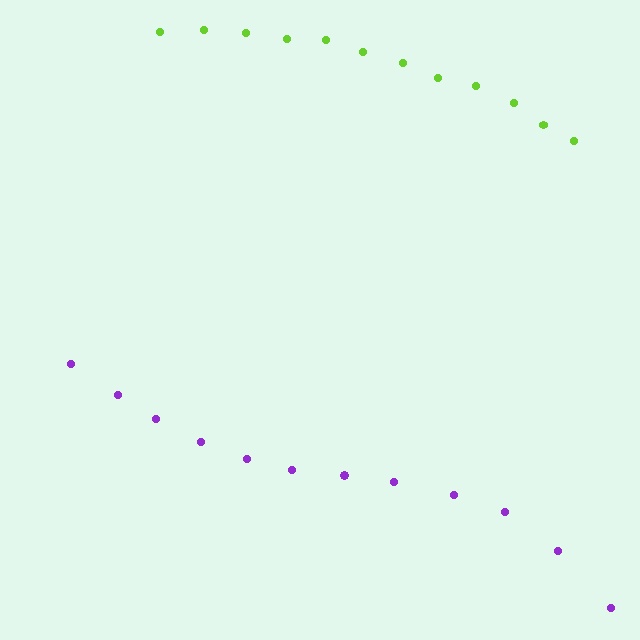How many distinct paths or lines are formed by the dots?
There are 2 distinct paths.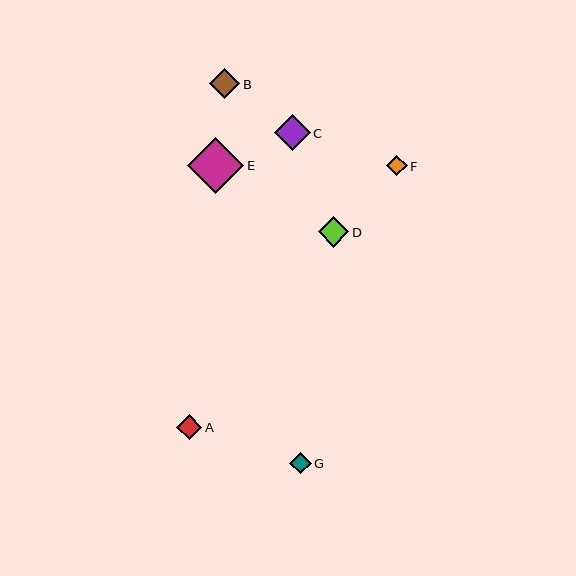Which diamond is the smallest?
Diamond F is the smallest with a size of approximately 20 pixels.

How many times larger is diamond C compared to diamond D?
Diamond C is approximately 1.2 times the size of diamond D.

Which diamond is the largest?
Diamond E is the largest with a size of approximately 56 pixels.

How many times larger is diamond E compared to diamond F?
Diamond E is approximately 2.8 times the size of diamond F.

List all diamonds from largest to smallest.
From largest to smallest: E, C, D, B, A, G, F.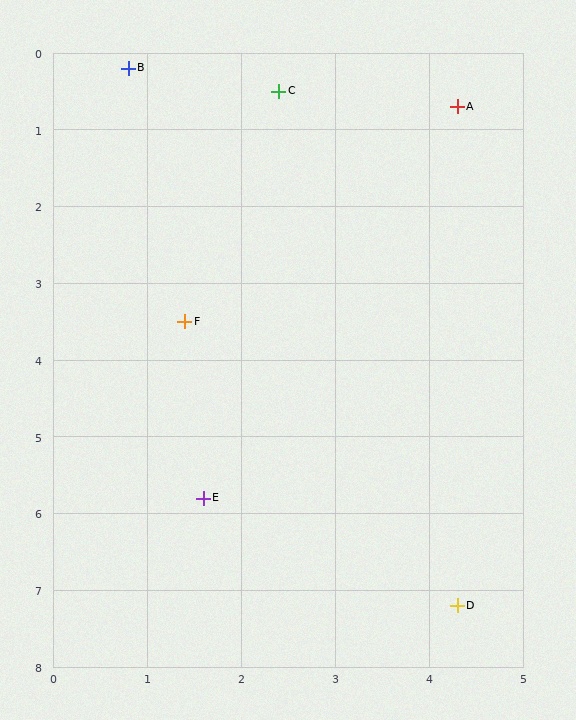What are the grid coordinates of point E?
Point E is at approximately (1.6, 5.8).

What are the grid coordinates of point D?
Point D is at approximately (4.3, 7.2).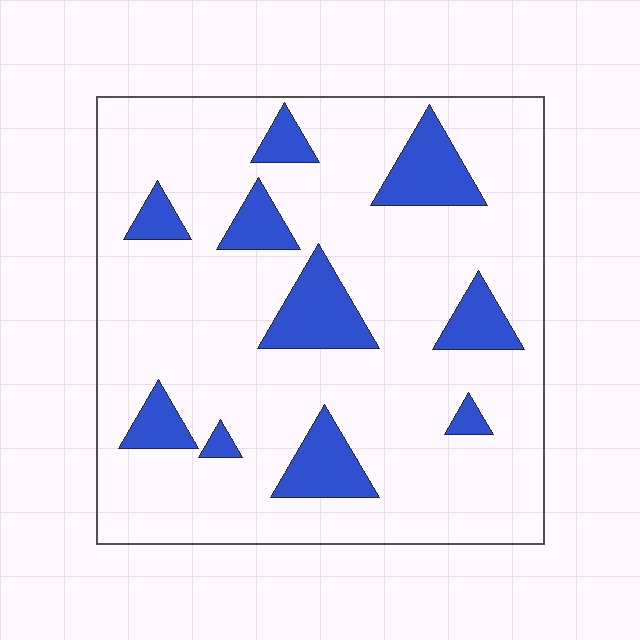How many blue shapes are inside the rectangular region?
10.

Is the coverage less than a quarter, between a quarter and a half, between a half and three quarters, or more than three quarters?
Less than a quarter.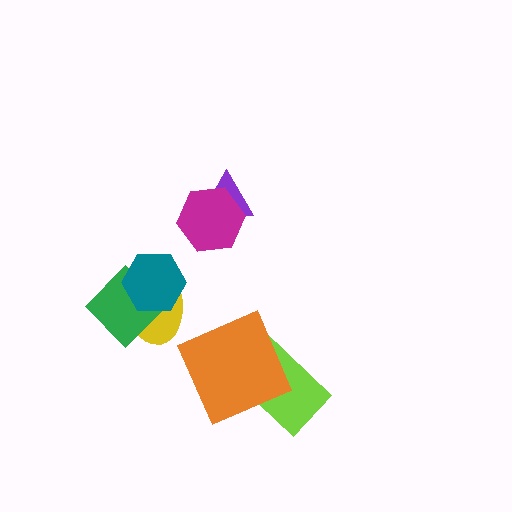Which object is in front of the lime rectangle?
The orange square is in front of the lime rectangle.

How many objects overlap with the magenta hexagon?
1 object overlaps with the magenta hexagon.